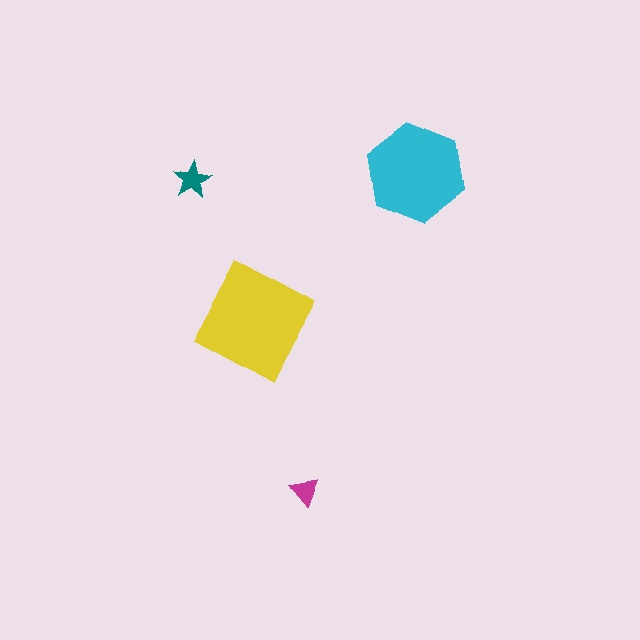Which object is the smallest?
The magenta triangle.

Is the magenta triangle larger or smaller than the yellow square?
Smaller.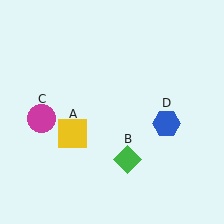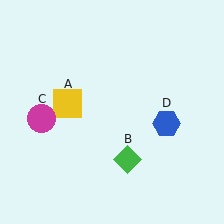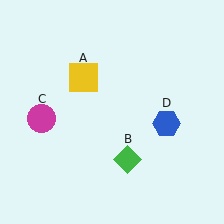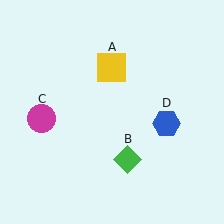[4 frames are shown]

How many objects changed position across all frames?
1 object changed position: yellow square (object A).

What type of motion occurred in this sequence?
The yellow square (object A) rotated clockwise around the center of the scene.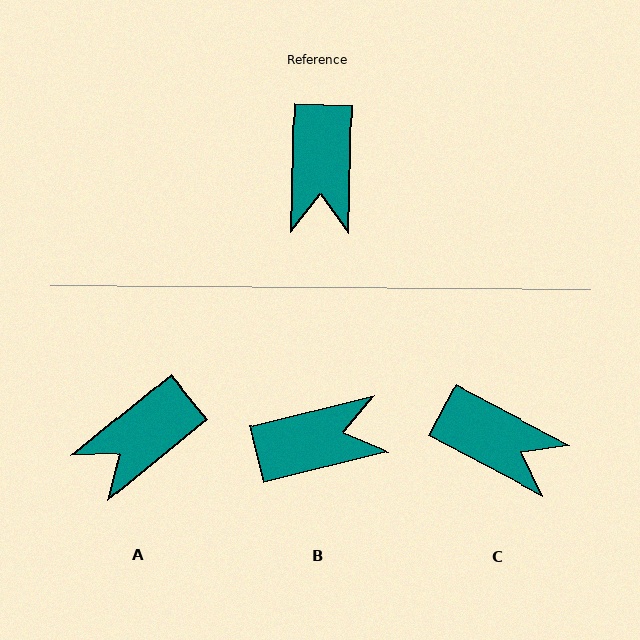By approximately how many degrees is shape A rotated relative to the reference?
Approximately 49 degrees clockwise.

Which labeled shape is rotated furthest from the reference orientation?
B, about 106 degrees away.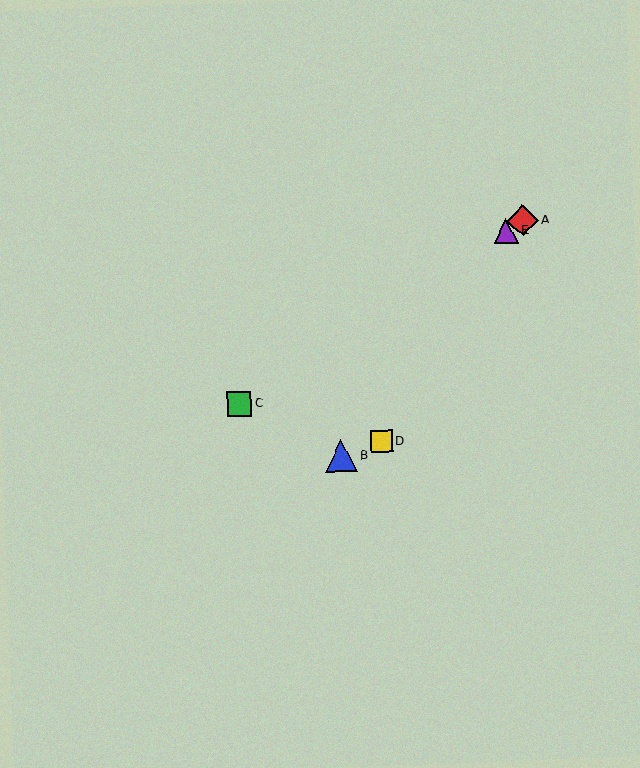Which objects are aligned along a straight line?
Objects A, C, E are aligned along a straight line.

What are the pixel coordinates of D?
Object D is at (381, 442).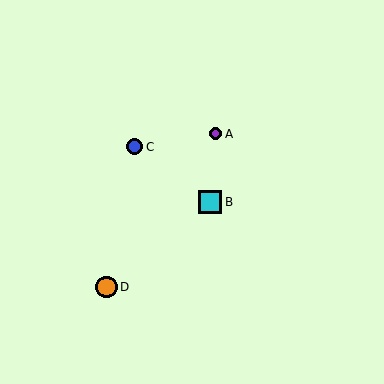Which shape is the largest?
The cyan square (labeled B) is the largest.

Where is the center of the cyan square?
The center of the cyan square is at (210, 202).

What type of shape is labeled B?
Shape B is a cyan square.